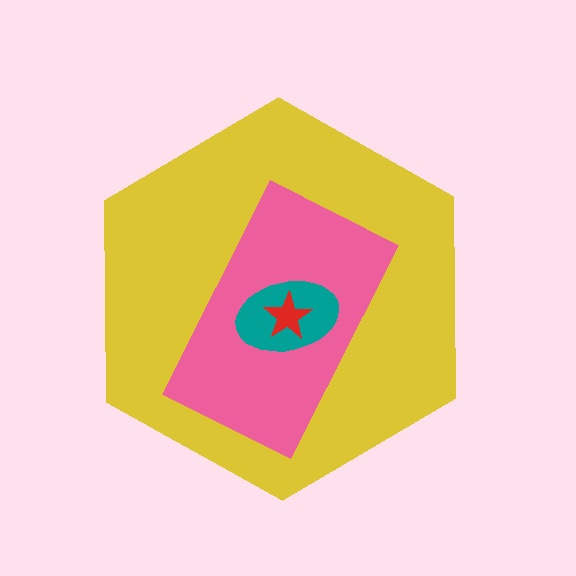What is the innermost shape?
The red star.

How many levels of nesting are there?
4.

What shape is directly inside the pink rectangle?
The teal ellipse.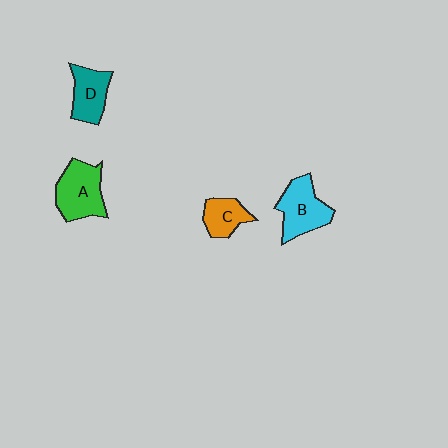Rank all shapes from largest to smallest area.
From largest to smallest: A (green), B (cyan), D (teal), C (orange).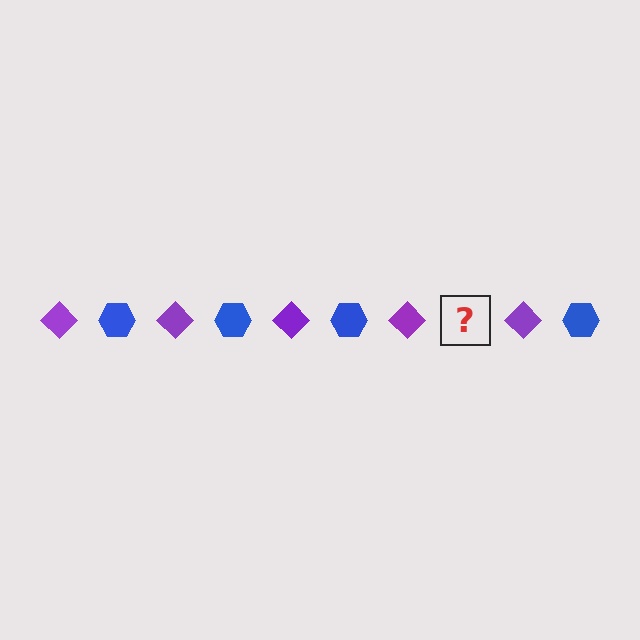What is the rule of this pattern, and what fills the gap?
The rule is that the pattern alternates between purple diamond and blue hexagon. The gap should be filled with a blue hexagon.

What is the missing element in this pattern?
The missing element is a blue hexagon.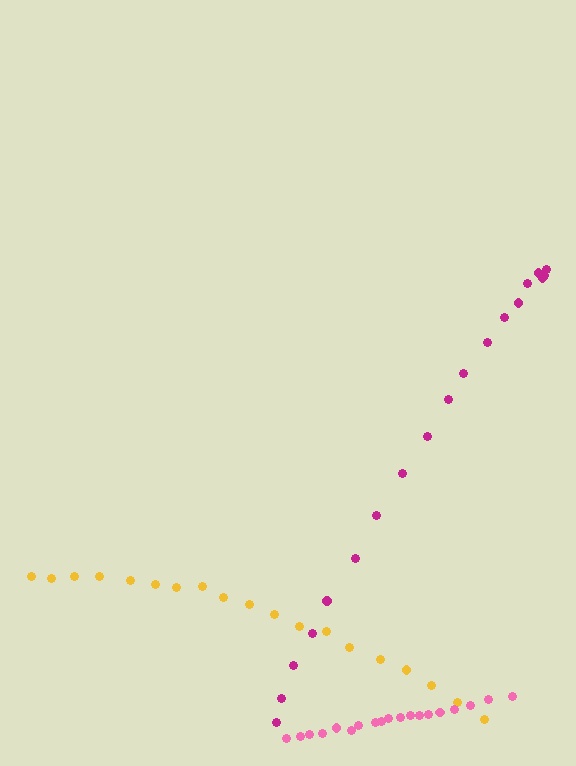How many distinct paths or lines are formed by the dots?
There are 3 distinct paths.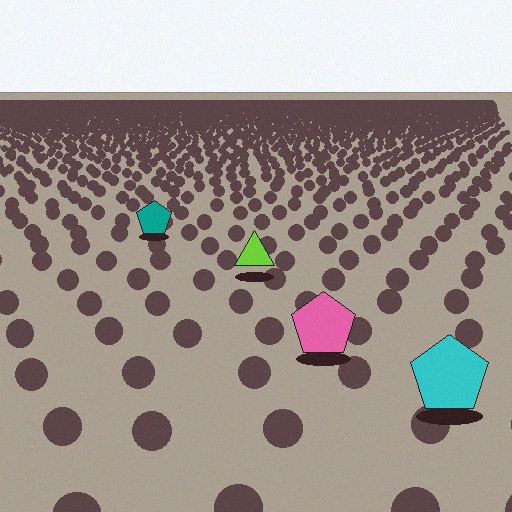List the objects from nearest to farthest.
From nearest to farthest: the cyan pentagon, the pink pentagon, the lime triangle, the teal pentagon.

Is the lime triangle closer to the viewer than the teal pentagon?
Yes. The lime triangle is closer — you can tell from the texture gradient: the ground texture is coarser near it.